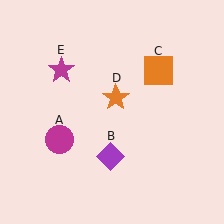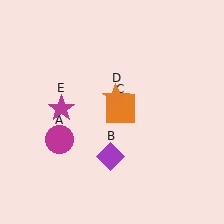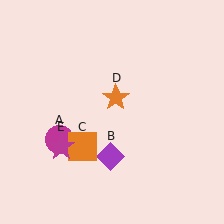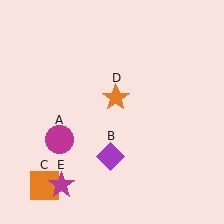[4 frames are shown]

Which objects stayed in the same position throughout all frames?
Magenta circle (object A) and purple diamond (object B) and orange star (object D) remained stationary.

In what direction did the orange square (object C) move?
The orange square (object C) moved down and to the left.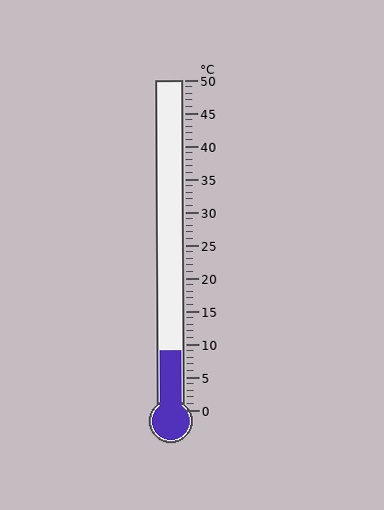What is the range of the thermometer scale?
The thermometer scale ranges from 0°C to 50°C.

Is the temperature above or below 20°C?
The temperature is below 20°C.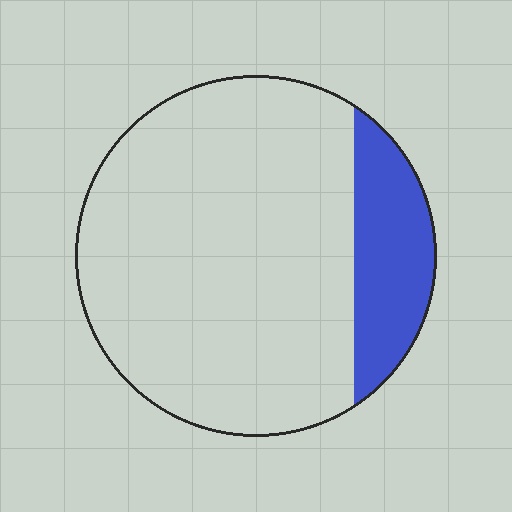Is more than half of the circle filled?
No.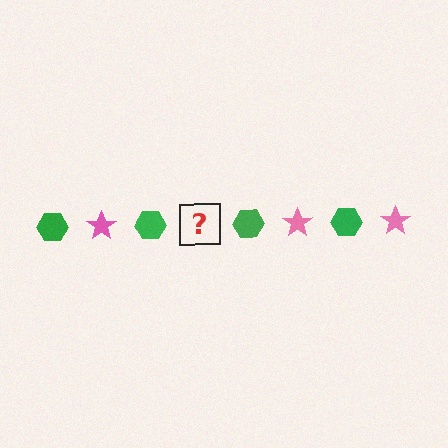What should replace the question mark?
The question mark should be replaced with a pink star.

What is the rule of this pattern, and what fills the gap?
The rule is that the pattern alternates between green hexagon and pink star. The gap should be filled with a pink star.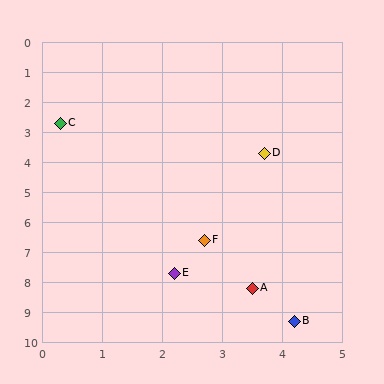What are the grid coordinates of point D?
Point D is at approximately (3.7, 3.7).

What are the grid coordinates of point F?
Point F is at approximately (2.7, 6.6).